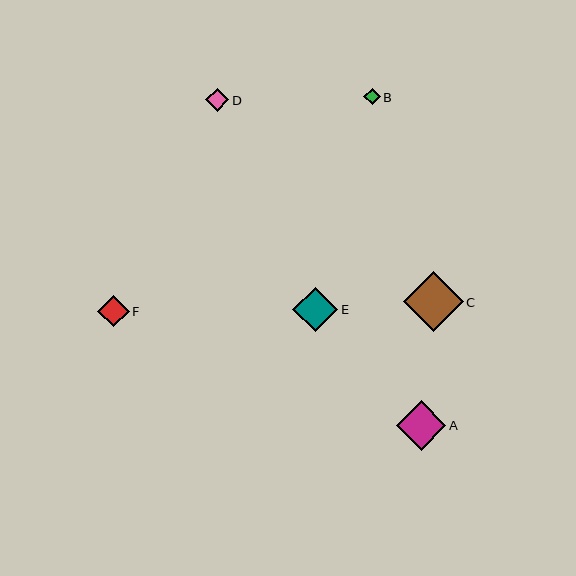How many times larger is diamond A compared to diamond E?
Diamond A is approximately 1.1 times the size of diamond E.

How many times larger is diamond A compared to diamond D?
Diamond A is approximately 2.2 times the size of diamond D.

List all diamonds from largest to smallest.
From largest to smallest: C, A, E, F, D, B.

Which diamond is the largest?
Diamond C is the largest with a size of approximately 60 pixels.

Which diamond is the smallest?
Diamond B is the smallest with a size of approximately 16 pixels.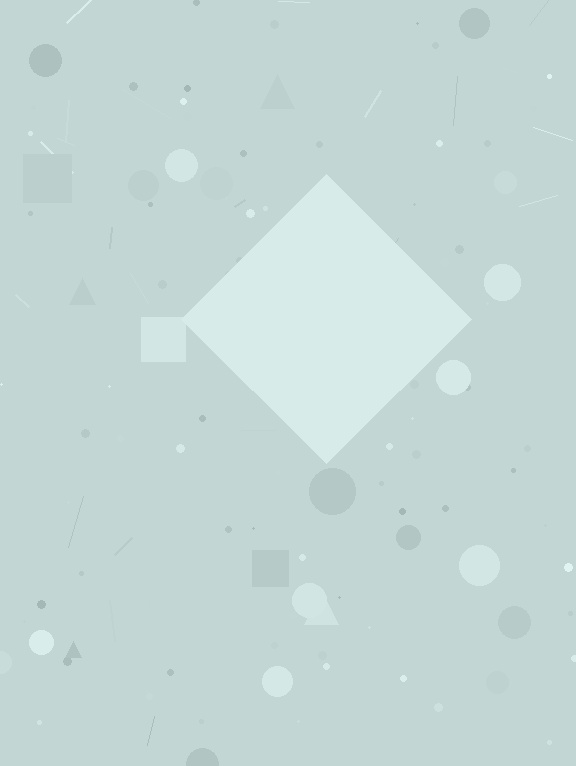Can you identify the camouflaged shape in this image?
The camouflaged shape is a diamond.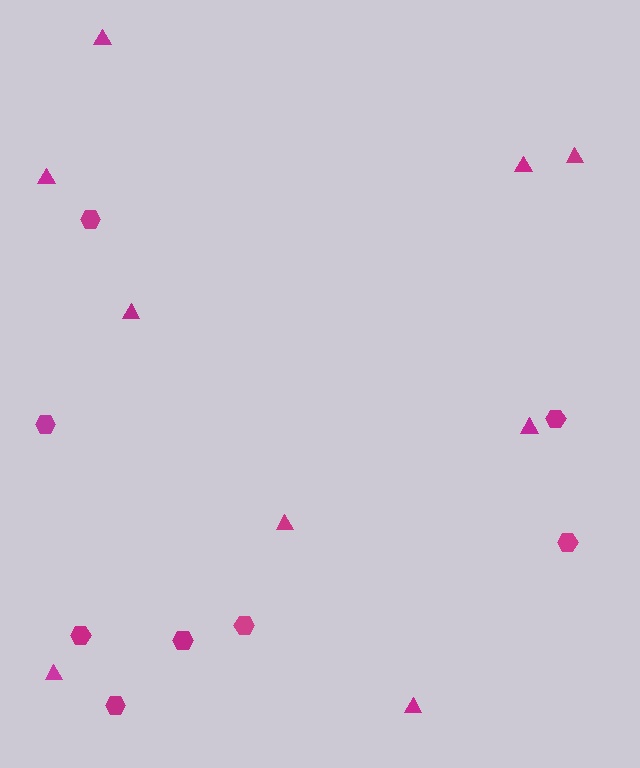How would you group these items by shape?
There are 2 groups: one group of triangles (9) and one group of hexagons (8).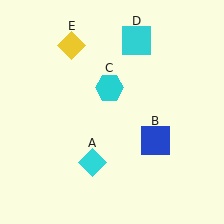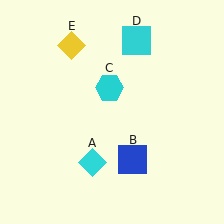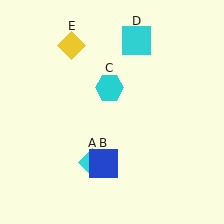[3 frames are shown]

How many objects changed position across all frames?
1 object changed position: blue square (object B).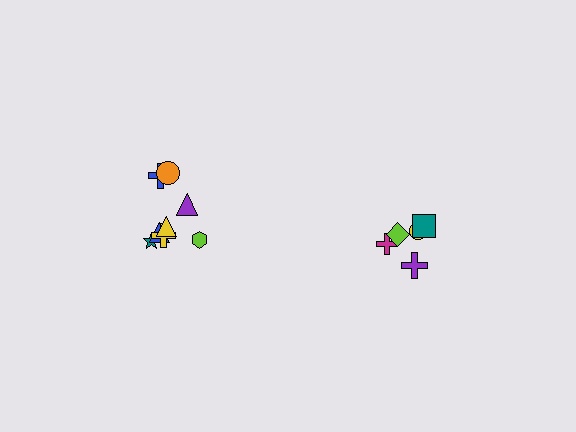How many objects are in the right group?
There are 5 objects.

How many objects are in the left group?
There are 8 objects.